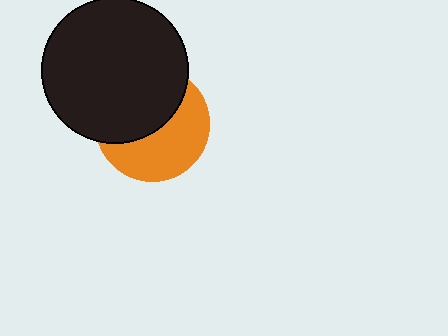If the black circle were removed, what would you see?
You would see the complete orange circle.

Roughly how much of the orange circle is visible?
About half of it is visible (roughly 50%).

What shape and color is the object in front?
The object in front is a black circle.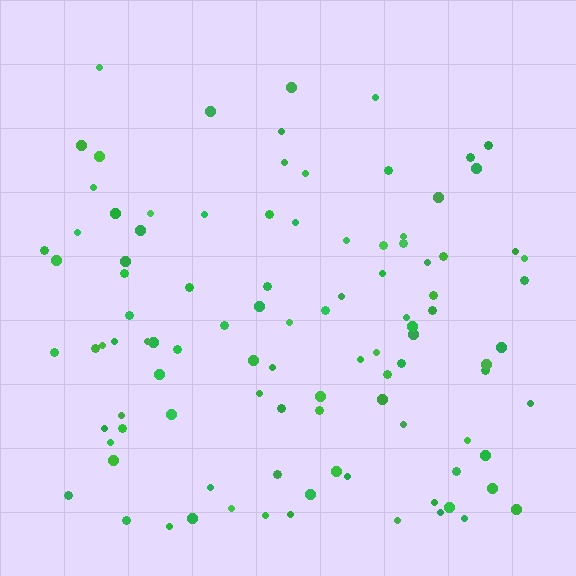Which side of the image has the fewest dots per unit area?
The top.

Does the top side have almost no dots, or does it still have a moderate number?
Still a moderate number, just noticeably fewer than the bottom.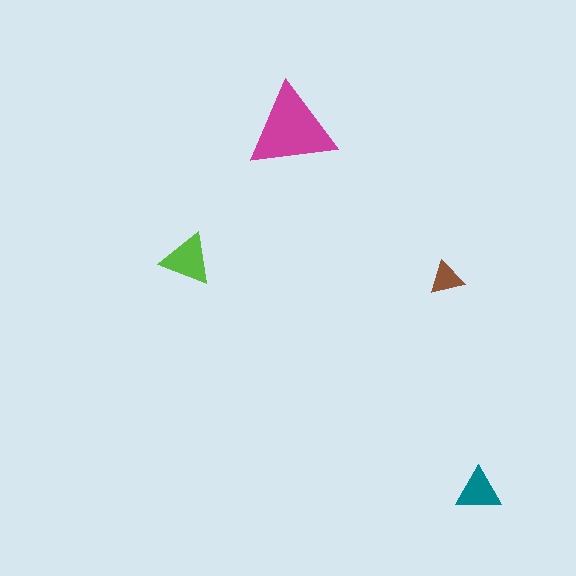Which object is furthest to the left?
The lime triangle is leftmost.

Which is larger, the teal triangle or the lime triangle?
The lime one.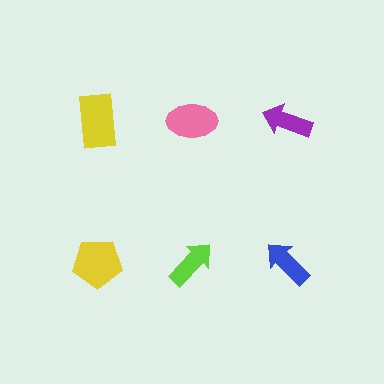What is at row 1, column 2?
A pink ellipse.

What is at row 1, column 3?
A purple arrow.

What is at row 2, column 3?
A blue arrow.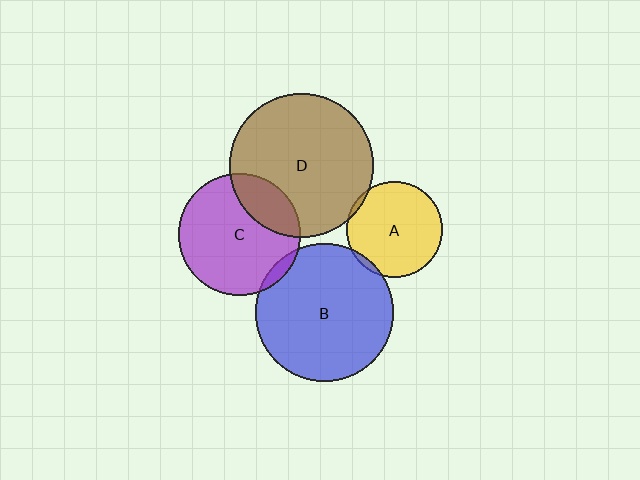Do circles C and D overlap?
Yes.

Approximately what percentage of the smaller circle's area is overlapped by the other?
Approximately 20%.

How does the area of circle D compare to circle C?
Approximately 1.4 times.